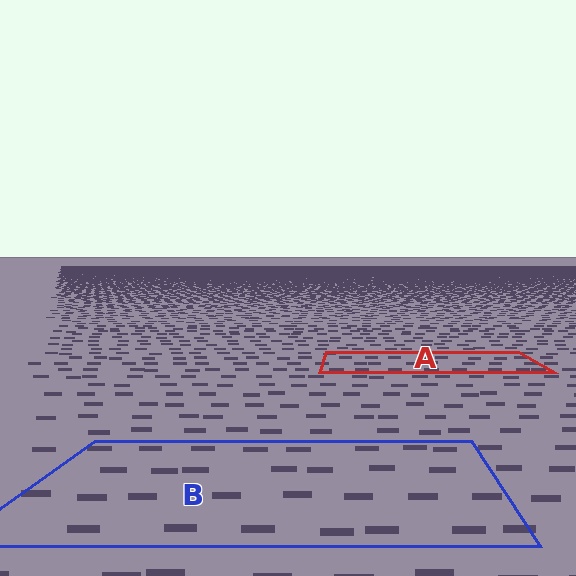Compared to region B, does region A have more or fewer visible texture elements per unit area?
Region A has more texture elements per unit area — they are packed more densely because it is farther away.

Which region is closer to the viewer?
Region B is closer. The texture elements there are larger and more spread out.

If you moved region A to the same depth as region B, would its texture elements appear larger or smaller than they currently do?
They would appear larger. At a closer depth, the same texture elements are projected at a bigger on-screen size.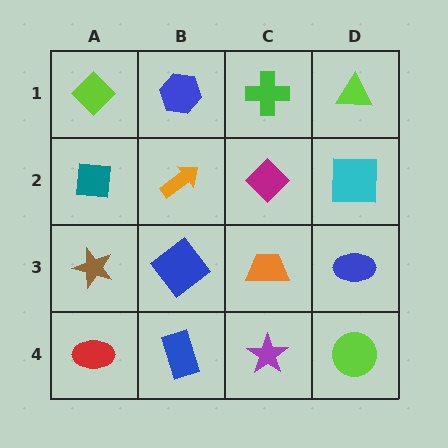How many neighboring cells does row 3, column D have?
3.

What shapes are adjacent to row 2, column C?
A green cross (row 1, column C), an orange trapezoid (row 3, column C), an orange arrow (row 2, column B), a cyan square (row 2, column D).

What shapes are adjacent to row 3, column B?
An orange arrow (row 2, column B), a blue rectangle (row 4, column B), a brown star (row 3, column A), an orange trapezoid (row 3, column C).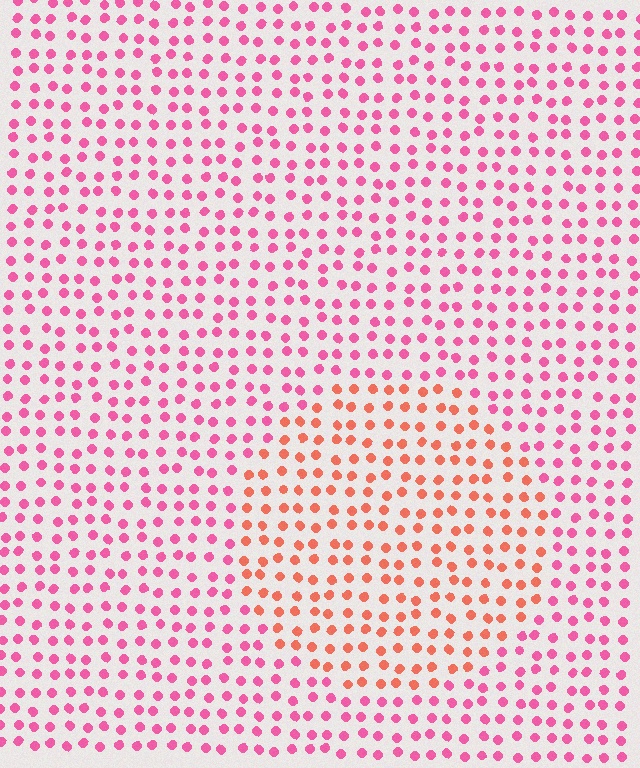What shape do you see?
I see a circle.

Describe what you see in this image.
The image is filled with small pink elements in a uniform arrangement. A circle-shaped region is visible where the elements are tinted to a slightly different hue, forming a subtle color boundary.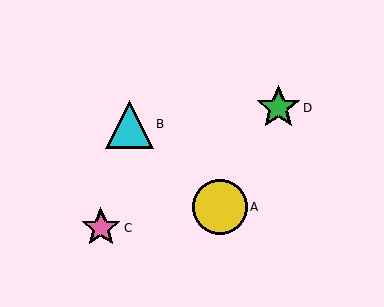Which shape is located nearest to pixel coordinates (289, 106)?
The green star (labeled D) at (278, 108) is nearest to that location.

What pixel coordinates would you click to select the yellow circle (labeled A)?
Click at (220, 207) to select the yellow circle A.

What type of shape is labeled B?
Shape B is a cyan triangle.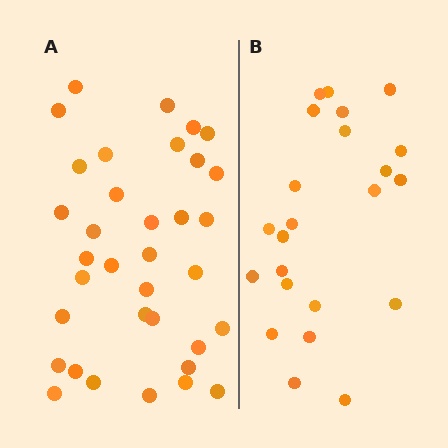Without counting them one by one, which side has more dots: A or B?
Region A (the left region) has more dots.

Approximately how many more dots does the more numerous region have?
Region A has roughly 12 or so more dots than region B.